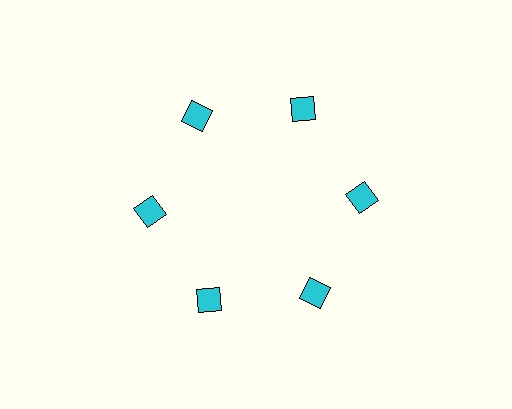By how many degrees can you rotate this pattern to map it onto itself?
The pattern maps onto itself every 60 degrees of rotation.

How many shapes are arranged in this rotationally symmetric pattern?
There are 6 shapes, arranged in 6 groups of 1.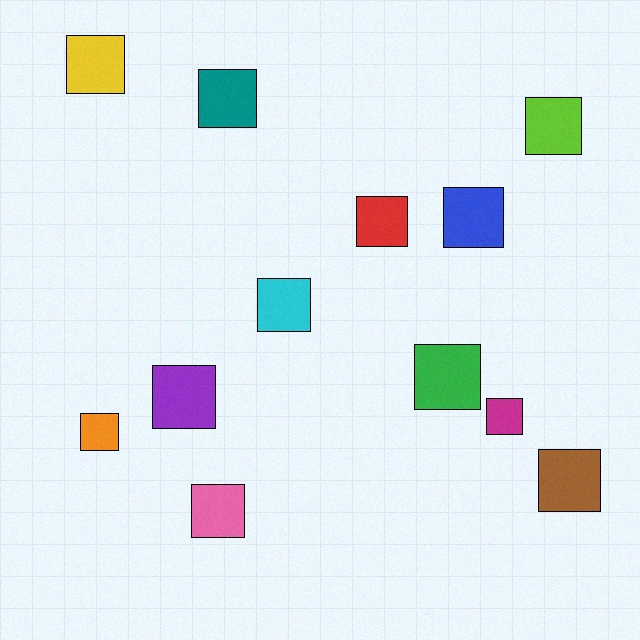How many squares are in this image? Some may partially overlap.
There are 12 squares.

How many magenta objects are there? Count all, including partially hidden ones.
There is 1 magenta object.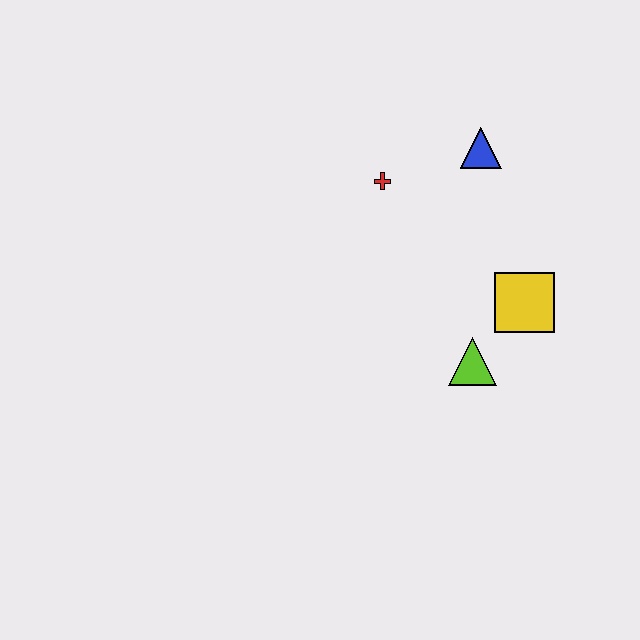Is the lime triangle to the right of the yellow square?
No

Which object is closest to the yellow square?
The lime triangle is closest to the yellow square.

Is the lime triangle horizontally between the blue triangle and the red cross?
Yes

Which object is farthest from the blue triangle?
The lime triangle is farthest from the blue triangle.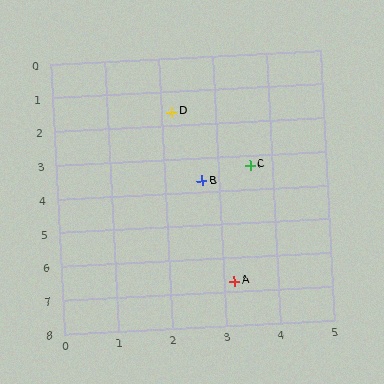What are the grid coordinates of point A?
Point A is at approximately (3.2, 6.7).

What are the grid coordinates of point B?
Point B is at approximately (2.7, 3.7).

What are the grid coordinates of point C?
Point C is at approximately (3.6, 3.3).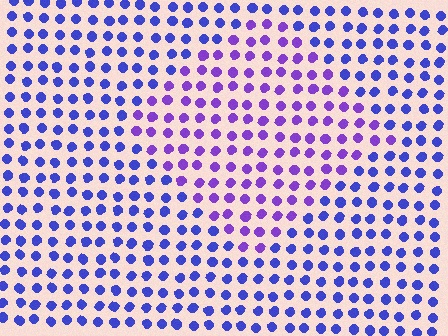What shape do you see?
I see a diamond.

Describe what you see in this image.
The image is filled with small blue elements in a uniform arrangement. A diamond-shaped region is visible where the elements are tinted to a slightly different hue, forming a subtle color boundary.